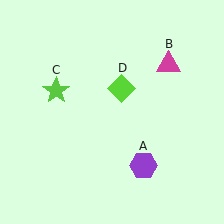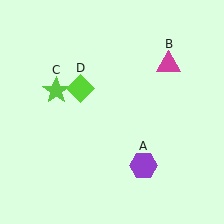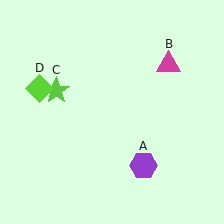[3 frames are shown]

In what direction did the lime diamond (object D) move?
The lime diamond (object D) moved left.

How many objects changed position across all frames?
1 object changed position: lime diamond (object D).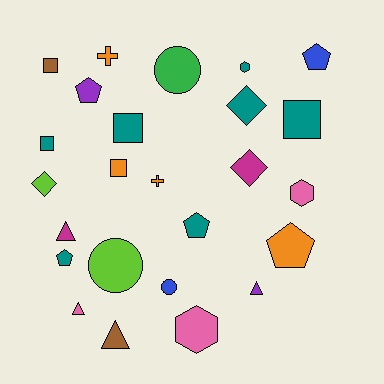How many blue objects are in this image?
There are 2 blue objects.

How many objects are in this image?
There are 25 objects.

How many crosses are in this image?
There are 2 crosses.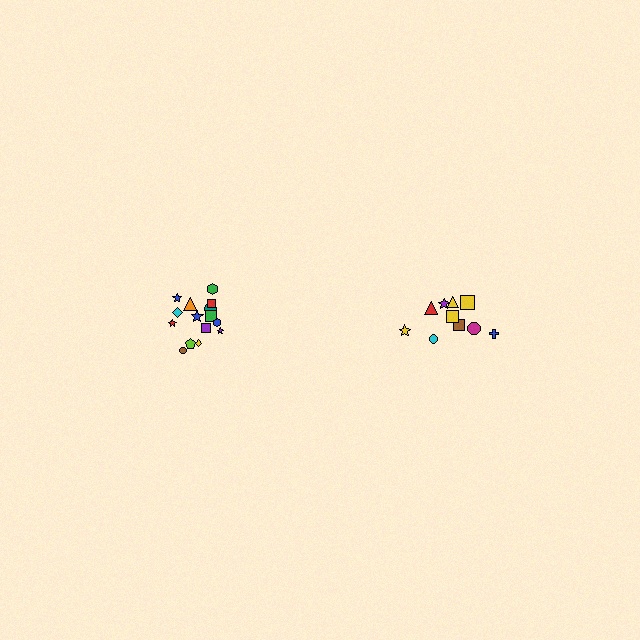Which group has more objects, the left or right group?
The left group.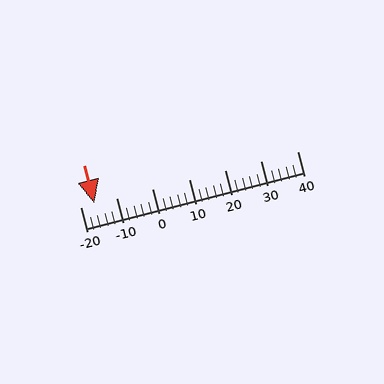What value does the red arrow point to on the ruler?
The red arrow points to approximately -16.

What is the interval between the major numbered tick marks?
The major tick marks are spaced 10 units apart.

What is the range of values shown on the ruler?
The ruler shows values from -20 to 40.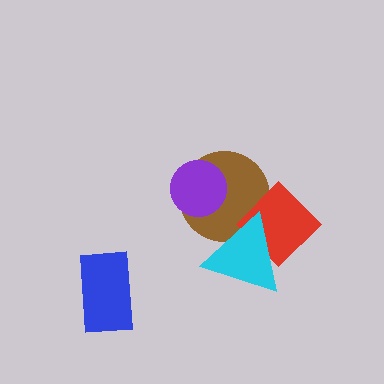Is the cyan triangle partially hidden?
No, no other shape covers it.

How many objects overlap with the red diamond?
2 objects overlap with the red diamond.